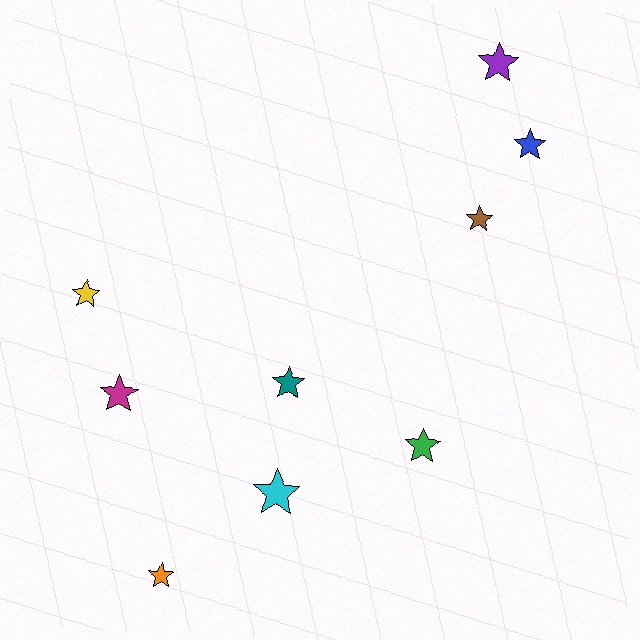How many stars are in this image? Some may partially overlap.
There are 9 stars.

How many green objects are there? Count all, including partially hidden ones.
There is 1 green object.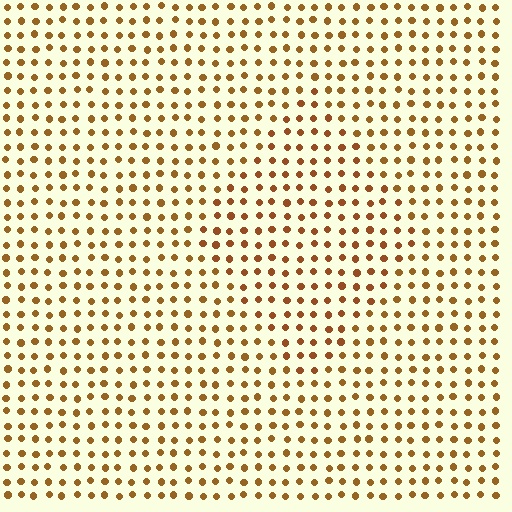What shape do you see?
I see a diamond.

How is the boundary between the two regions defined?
The boundary is defined purely by a slight shift in hue (about 13 degrees). Spacing, size, and orientation are identical on both sides.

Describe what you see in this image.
The image is filled with small brown elements in a uniform arrangement. A diamond-shaped region is visible where the elements are tinted to a slightly different hue, forming a subtle color boundary.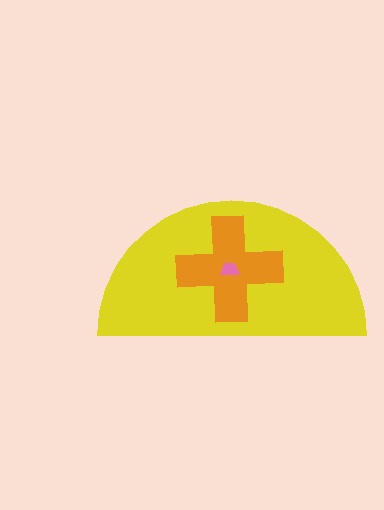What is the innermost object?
The pink trapezoid.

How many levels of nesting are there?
3.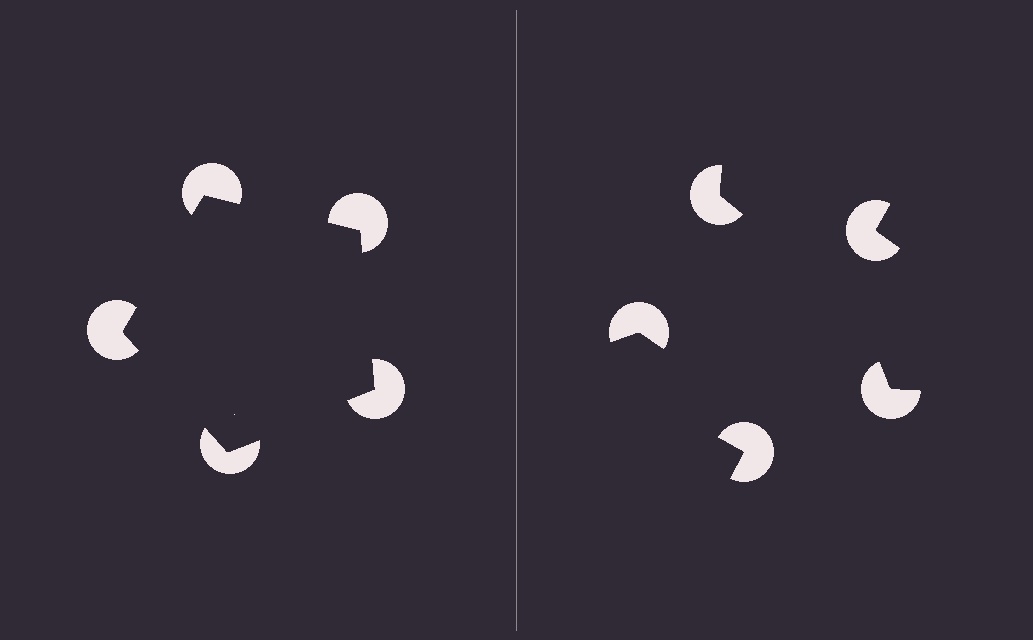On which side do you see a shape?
An illusory pentagon appears on the left side. On the right side the wedge cuts are rotated, so no coherent shape forms.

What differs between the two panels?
The pac-man discs are positioned identically on both sides; only the wedge orientations differ. On the left they align to a pentagon; on the right they are misaligned.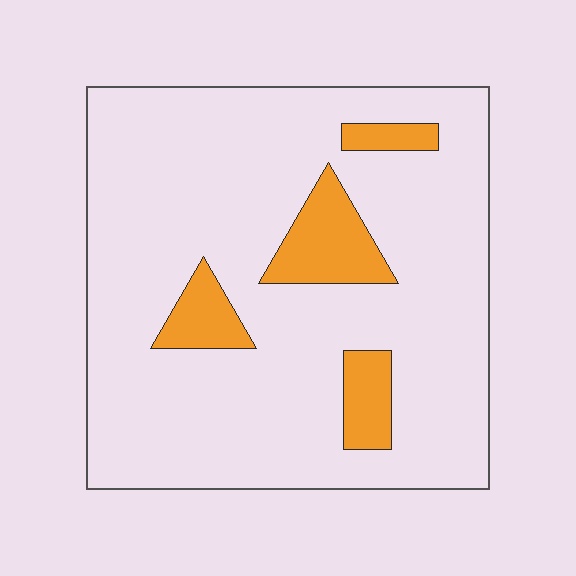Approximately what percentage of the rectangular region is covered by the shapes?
Approximately 15%.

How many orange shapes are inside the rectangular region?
4.